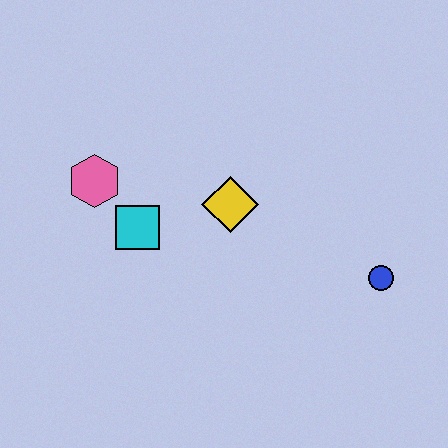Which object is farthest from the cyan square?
The blue circle is farthest from the cyan square.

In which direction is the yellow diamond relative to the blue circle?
The yellow diamond is to the left of the blue circle.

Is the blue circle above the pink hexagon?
No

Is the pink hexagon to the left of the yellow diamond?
Yes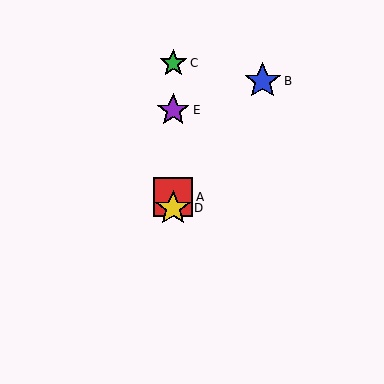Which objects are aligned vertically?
Objects A, C, D, E are aligned vertically.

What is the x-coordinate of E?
Object E is at x≈173.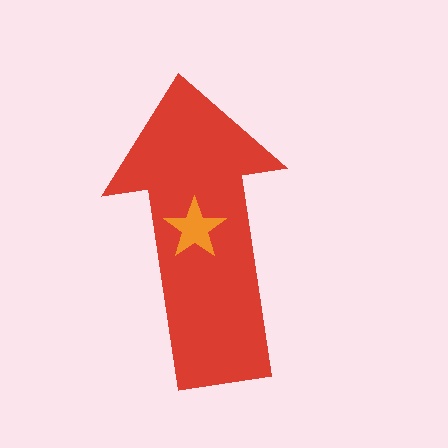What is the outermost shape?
The red arrow.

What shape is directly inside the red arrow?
The orange star.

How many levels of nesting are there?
2.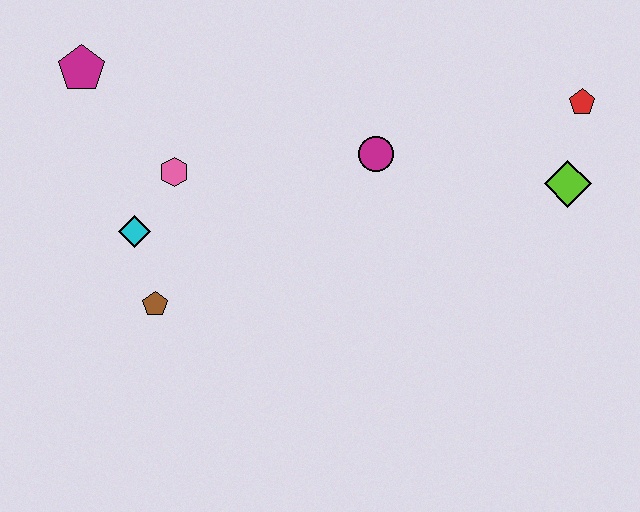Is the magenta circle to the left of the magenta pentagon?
No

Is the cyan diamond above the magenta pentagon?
No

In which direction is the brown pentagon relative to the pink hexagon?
The brown pentagon is below the pink hexagon.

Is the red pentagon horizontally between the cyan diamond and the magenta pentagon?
No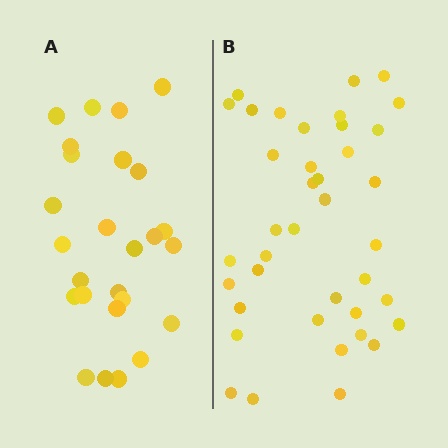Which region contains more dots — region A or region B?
Region B (the right region) has more dots.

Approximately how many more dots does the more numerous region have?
Region B has approximately 15 more dots than region A.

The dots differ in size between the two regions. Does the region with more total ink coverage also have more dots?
No. Region A has more total ink coverage because its dots are larger, but region B actually contains more individual dots. Total area can be misleading — the number of items is what matters here.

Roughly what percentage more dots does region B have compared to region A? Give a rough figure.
About 50% more.